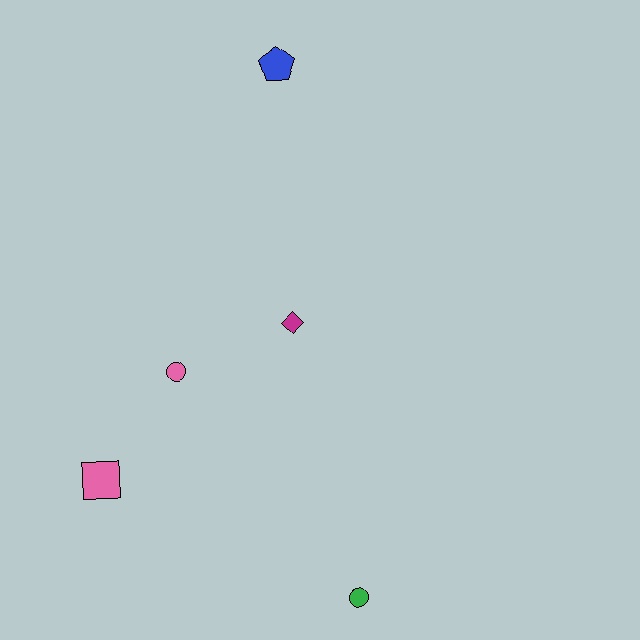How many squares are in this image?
There is 1 square.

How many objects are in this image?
There are 5 objects.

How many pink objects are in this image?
There are 2 pink objects.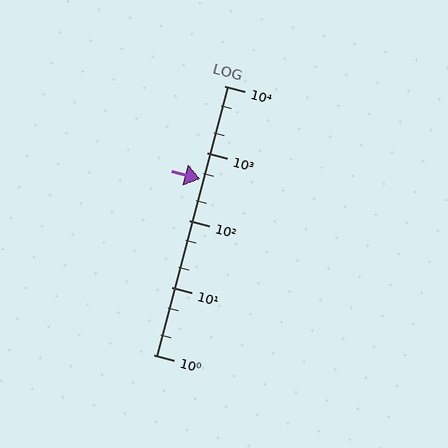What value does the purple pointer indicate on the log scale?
The pointer indicates approximately 410.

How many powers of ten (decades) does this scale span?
The scale spans 4 decades, from 1 to 10000.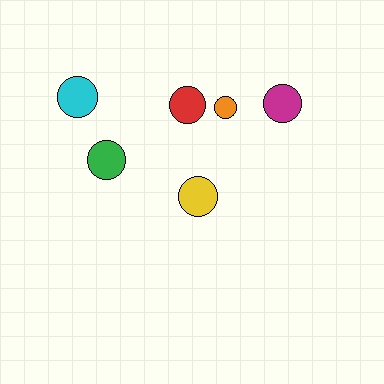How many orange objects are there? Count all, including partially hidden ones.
There is 1 orange object.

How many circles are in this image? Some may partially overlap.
There are 6 circles.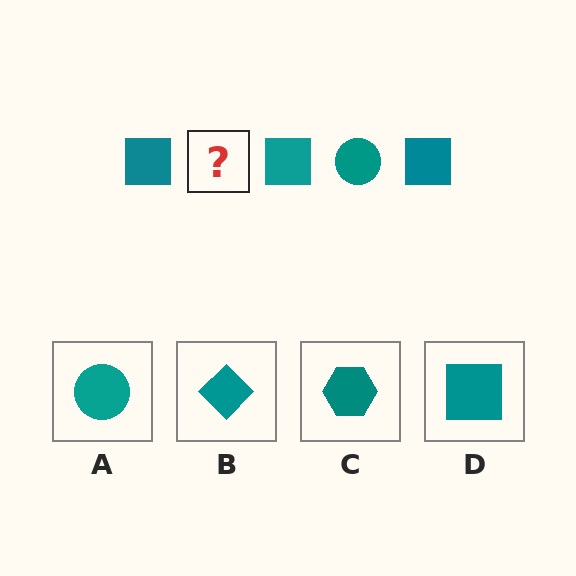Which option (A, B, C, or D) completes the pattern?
A.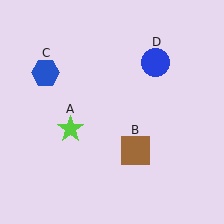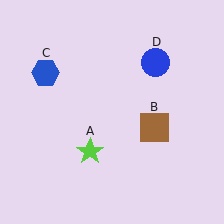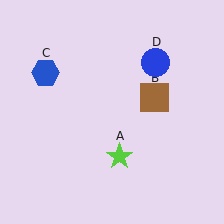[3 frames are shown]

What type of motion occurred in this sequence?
The lime star (object A), brown square (object B) rotated counterclockwise around the center of the scene.